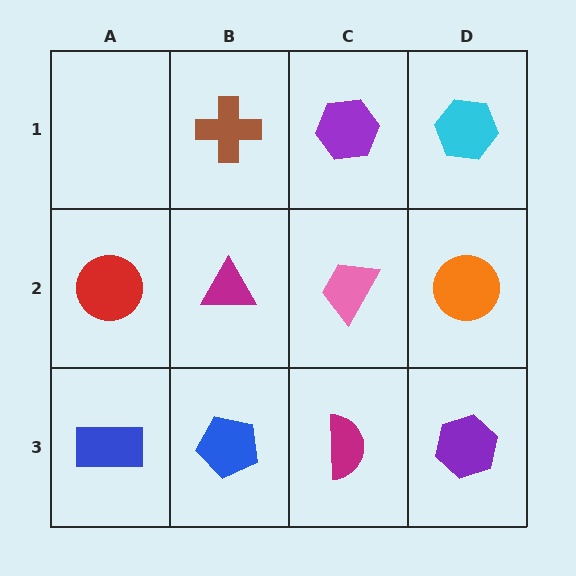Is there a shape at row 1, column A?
No, that cell is empty.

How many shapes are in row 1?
3 shapes.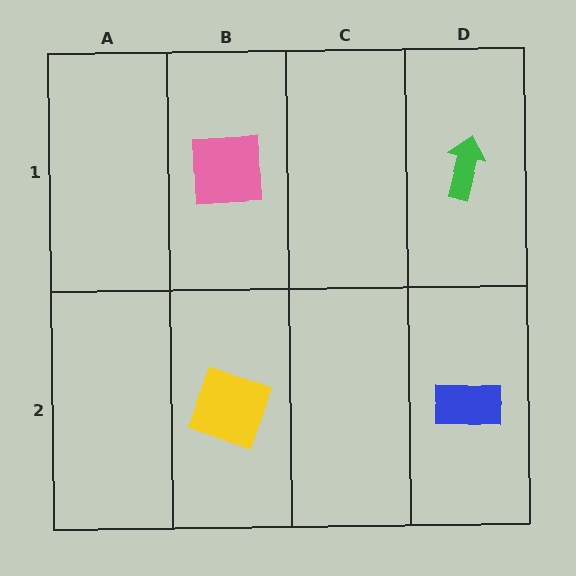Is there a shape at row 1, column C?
No, that cell is empty.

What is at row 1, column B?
A pink square.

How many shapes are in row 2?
2 shapes.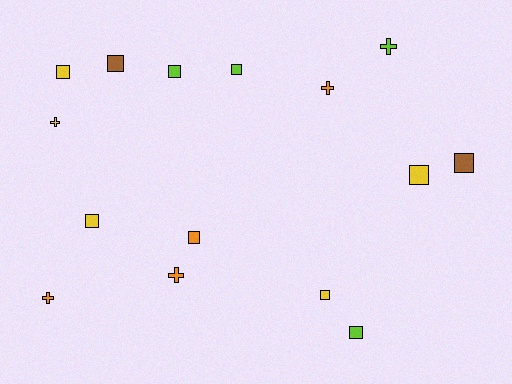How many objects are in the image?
There are 15 objects.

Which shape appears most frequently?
Square, with 10 objects.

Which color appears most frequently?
Yellow, with 5 objects.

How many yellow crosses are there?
There is 1 yellow cross.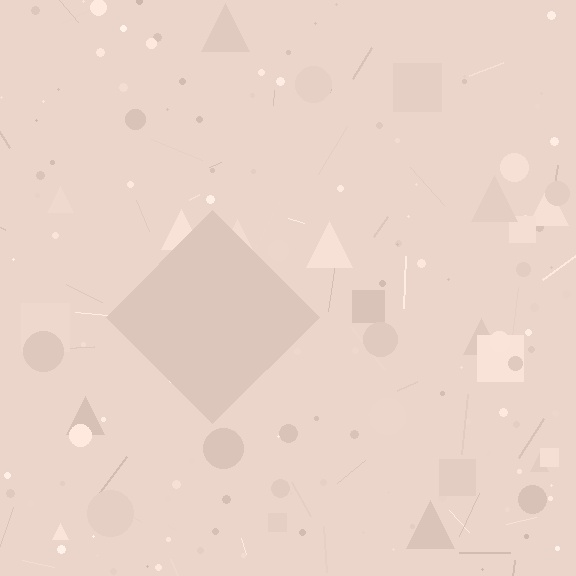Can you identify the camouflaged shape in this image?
The camouflaged shape is a diamond.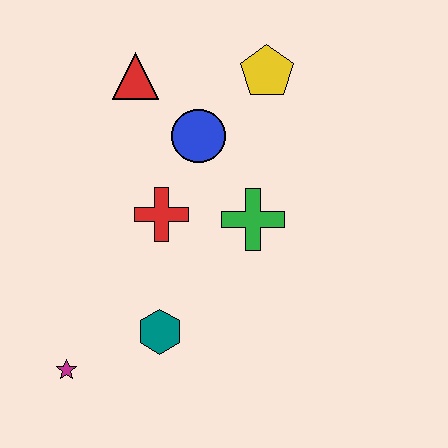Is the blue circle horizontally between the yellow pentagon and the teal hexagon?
Yes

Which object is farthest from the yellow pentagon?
The magenta star is farthest from the yellow pentagon.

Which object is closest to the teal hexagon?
The magenta star is closest to the teal hexagon.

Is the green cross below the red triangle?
Yes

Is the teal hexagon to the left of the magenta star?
No